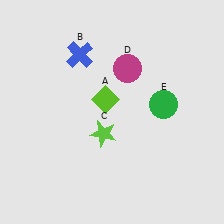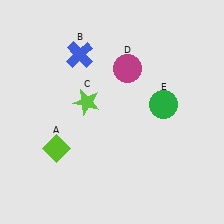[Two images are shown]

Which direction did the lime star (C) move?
The lime star (C) moved up.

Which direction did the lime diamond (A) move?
The lime diamond (A) moved left.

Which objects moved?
The objects that moved are: the lime diamond (A), the lime star (C).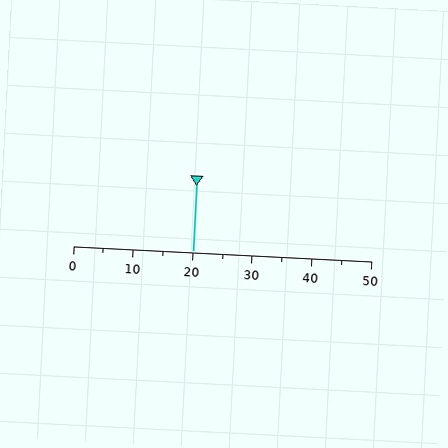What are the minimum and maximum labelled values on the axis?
The axis runs from 0 to 50.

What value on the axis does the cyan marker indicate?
The marker indicates approximately 20.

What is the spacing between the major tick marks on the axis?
The major ticks are spaced 10 apart.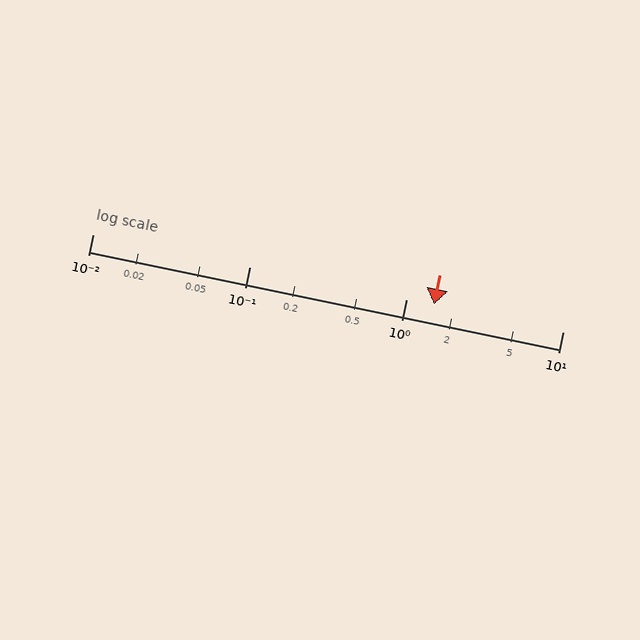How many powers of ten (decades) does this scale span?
The scale spans 3 decades, from 0.01 to 10.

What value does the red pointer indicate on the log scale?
The pointer indicates approximately 1.5.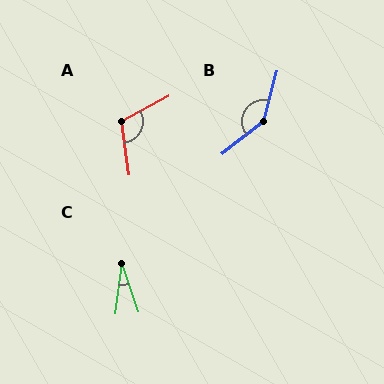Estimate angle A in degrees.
Approximately 111 degrees.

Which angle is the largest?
B, at approximately 143 degrees.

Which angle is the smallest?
C, at approximately 26 degrees.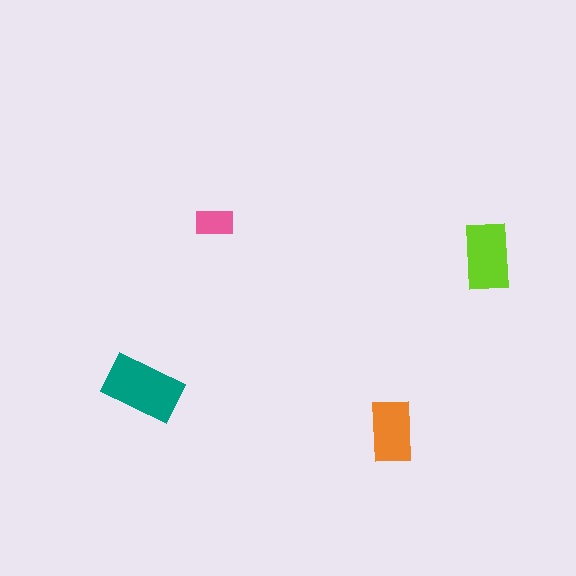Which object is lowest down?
The orange rectangle is bottommost.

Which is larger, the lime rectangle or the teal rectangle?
The teal one.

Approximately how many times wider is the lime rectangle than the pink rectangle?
About 2 times wider.